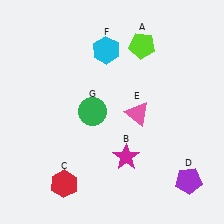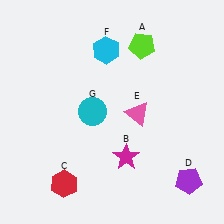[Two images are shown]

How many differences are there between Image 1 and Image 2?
There is 1 difference between the two images.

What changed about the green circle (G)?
In Image 1, G is green. In Image 2, it changed to cyan.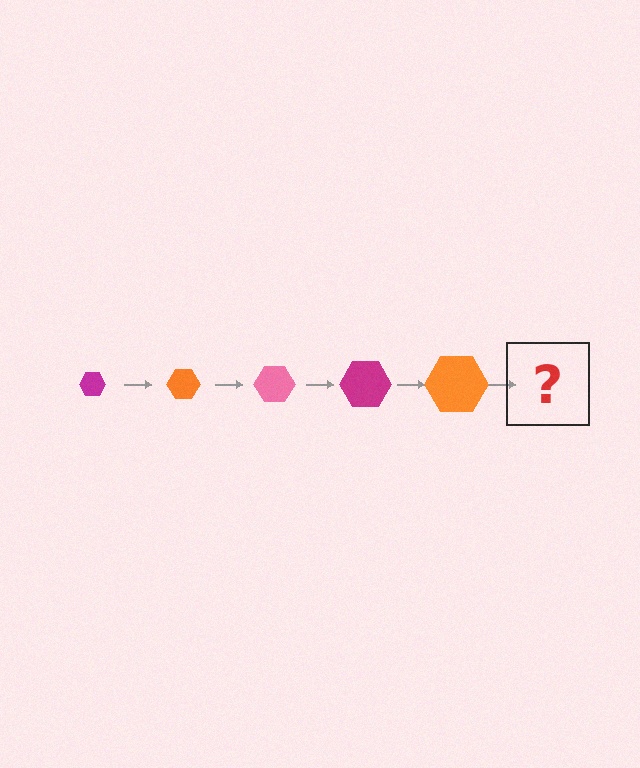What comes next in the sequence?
The next element should be a pink hexagon, larger than the previous one.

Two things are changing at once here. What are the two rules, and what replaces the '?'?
The two rules are that the hexagon grows larger each step and the color cycles through magenta, orange, and pink. The '?' should be a pink hexagon, larger than the previous one.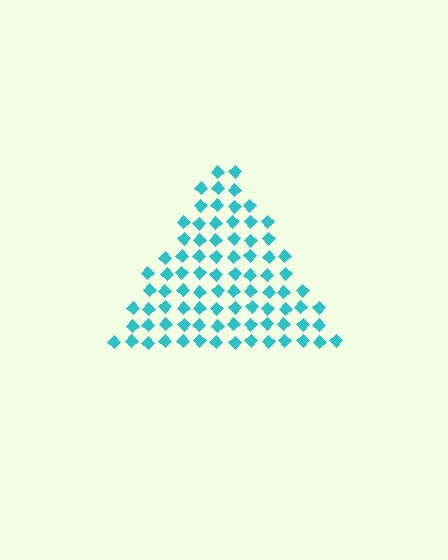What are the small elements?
The small elements are diamonds.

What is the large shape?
The large shape is a triangle.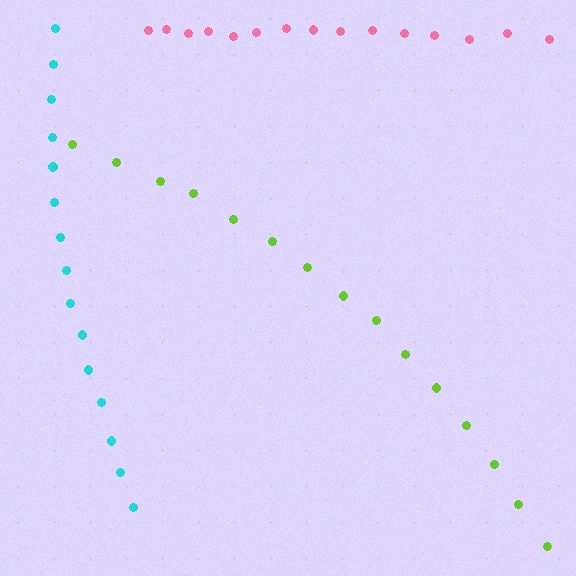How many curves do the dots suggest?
There are 3 distinct paths.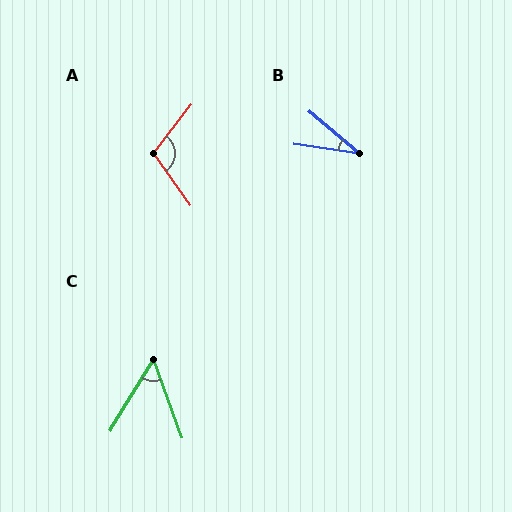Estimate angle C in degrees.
Approximately 52 degrees.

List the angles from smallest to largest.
B (32°), C (52°), A (107°).